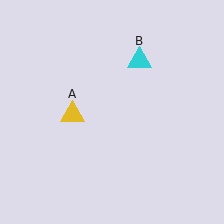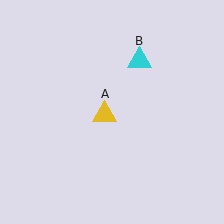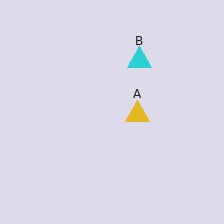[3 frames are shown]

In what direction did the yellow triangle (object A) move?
The yellow triangle (object A) moved right.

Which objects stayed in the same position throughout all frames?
Cyan triangle (object B) remained stationary.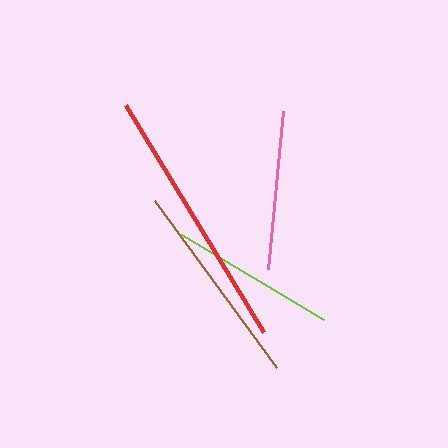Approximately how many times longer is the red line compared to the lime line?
The red line is approximately 1.6 times the length of the lime line.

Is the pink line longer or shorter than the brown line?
The brown line is longer than the pink line.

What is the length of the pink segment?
The pink segment is approximately 159 pixels long.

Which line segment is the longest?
The red line is the longest at approximately 266 pixels.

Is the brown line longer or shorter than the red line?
The red line is longer than the brown line.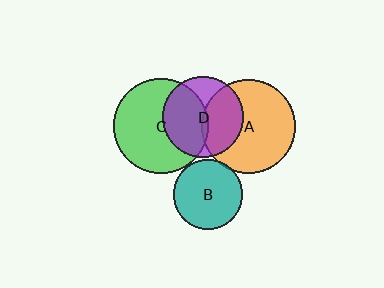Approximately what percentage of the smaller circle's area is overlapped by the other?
Approximately 45%.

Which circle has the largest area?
Circle C (green).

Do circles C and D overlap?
Yes.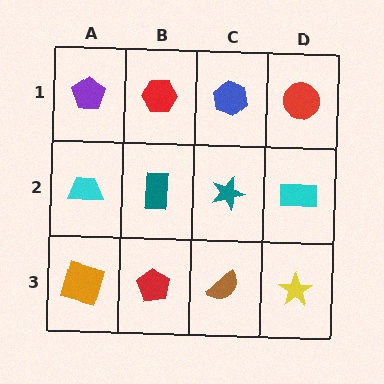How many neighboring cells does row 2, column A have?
3.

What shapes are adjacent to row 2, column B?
A red hexagon (row 1, column B), a red pentagon (row 3, column B), a cyan trapezoid (row 2, column A), a teal star (row 2, column C).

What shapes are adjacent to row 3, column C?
A teal star (row 2, column C), a red pentagon (row 3, column B), a yellow star (row 3, column D).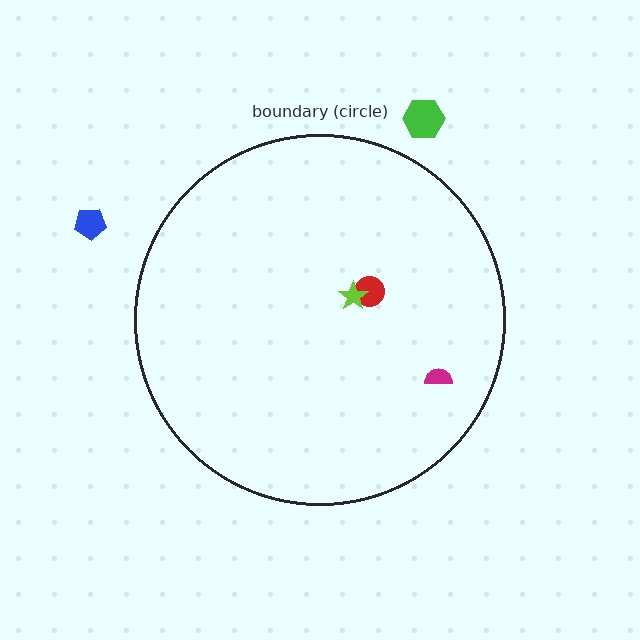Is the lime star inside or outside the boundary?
Inside.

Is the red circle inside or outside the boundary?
Inside.